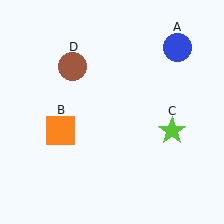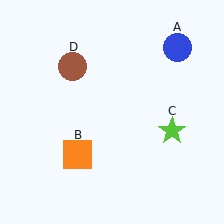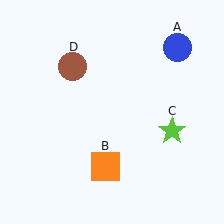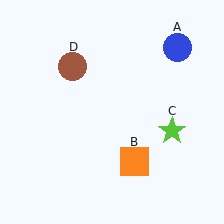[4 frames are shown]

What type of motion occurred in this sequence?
The orange square (object B) rotated counterclockwise around the center of the scene.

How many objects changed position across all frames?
1 object changed position: orange square (object B).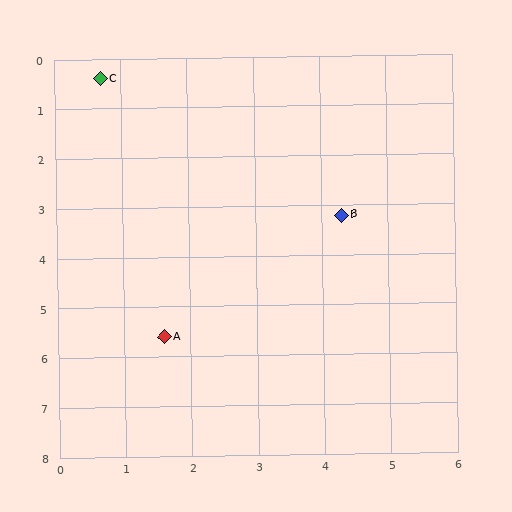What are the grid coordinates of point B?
Point B is at approximately (4.3, 3.2).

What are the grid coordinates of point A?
Point A is at approximately (1.6, 5.6).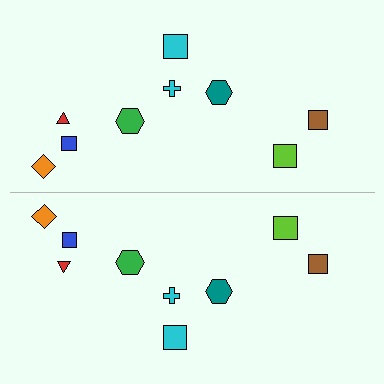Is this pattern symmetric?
Yes, this pattern has bilateral (reflection) symmetry.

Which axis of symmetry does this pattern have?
The pattern has a horizontal axis of symmetry running through the center of the image.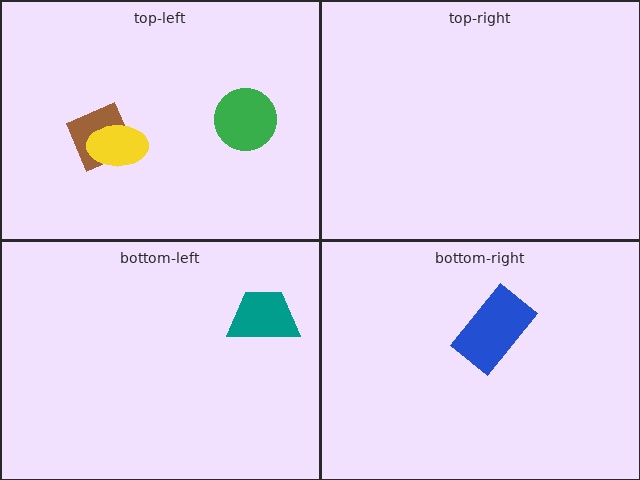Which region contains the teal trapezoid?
The bottom-left region.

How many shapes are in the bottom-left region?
1.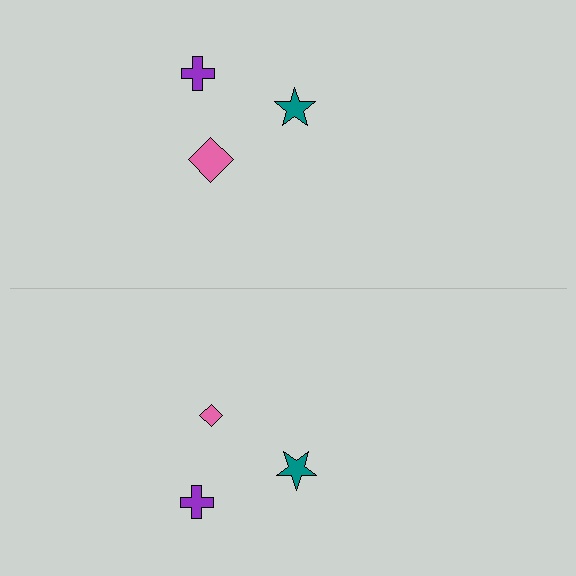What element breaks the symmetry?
The pink diamond on the bottom side has a different size than its mirror counterpart.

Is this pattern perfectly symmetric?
No, the pattern is not perfectly symmetric. The pink diamond on the bottom side has a different size than its mirror counterpart.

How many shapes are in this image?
There are 6 shapes in this image.